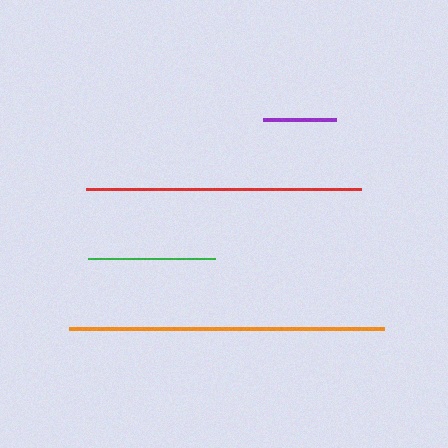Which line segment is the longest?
The orange line is the longest at approximately 314 pixels.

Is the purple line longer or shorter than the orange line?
The orange line is longer than the purple line.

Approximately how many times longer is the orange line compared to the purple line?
The orange line is approximately 4.3 times the length of the purple line.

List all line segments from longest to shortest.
From longest to shortest: orange, red, green, purple.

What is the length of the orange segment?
The orange segment is approximately 314 pixels long.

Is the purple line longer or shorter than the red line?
The red line is longer than the purple line.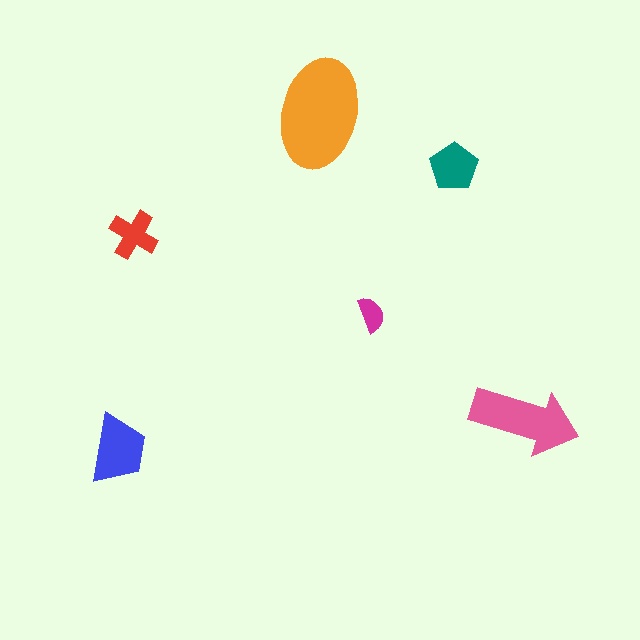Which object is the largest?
The orange ellipse.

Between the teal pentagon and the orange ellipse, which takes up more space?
The orange ellipse.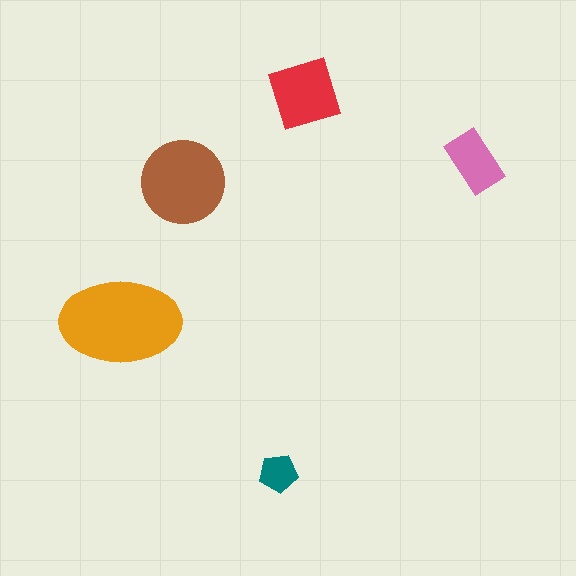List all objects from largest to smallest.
The orange ellipse, the brown circle, the red square, the pink rectangle, the teal pentagon.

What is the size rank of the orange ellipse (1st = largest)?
1st.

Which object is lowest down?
The teal pentagon is bottommost.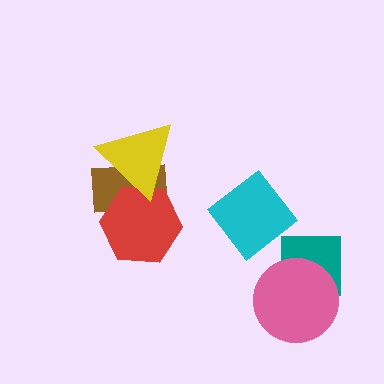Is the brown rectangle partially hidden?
Yes, it is partially covered by another shape.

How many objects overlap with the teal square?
1 object overlaps with the teal square.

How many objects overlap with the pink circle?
1 object overlaps with the pink circle.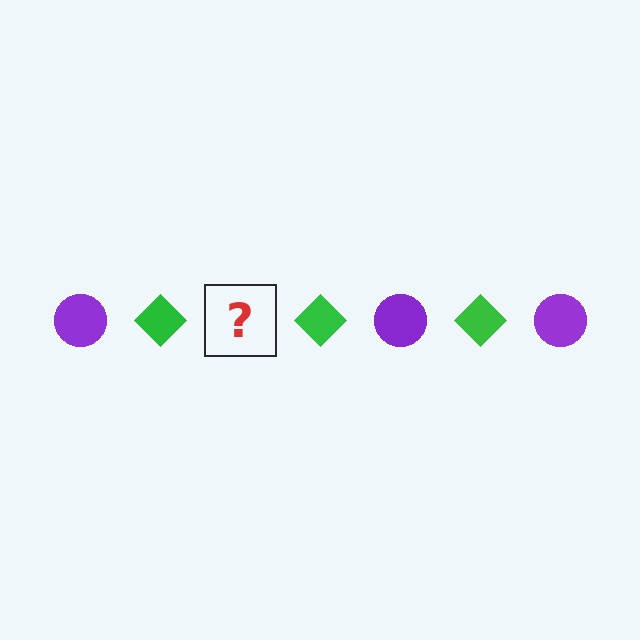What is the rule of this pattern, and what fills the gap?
The rule is that the pattern alternates between purple circle and green diamond. The gap should be filled with a purple circle.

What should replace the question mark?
The question mark should be replaced with a purple circle.